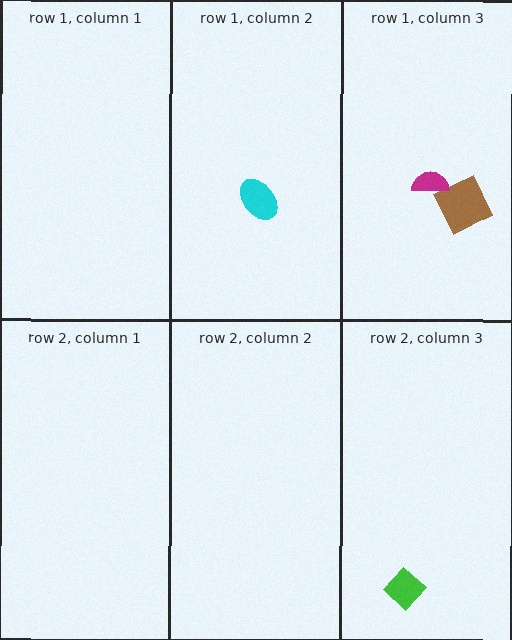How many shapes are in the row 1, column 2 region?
1.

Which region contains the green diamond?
The row 2, column 3 region.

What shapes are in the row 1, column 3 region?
The brown square, the magenta semicircle.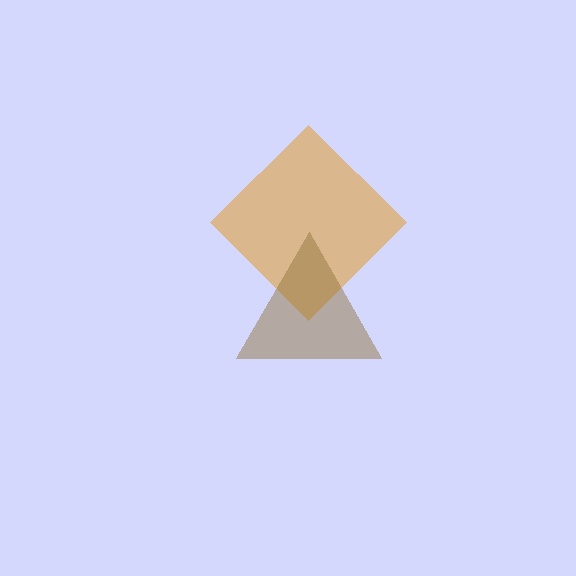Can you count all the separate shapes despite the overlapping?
Yes, there are 2 separate shapes.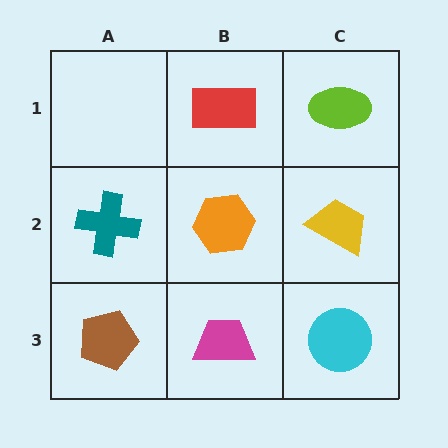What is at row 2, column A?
A teal cross.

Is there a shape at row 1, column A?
No, that cell is empty.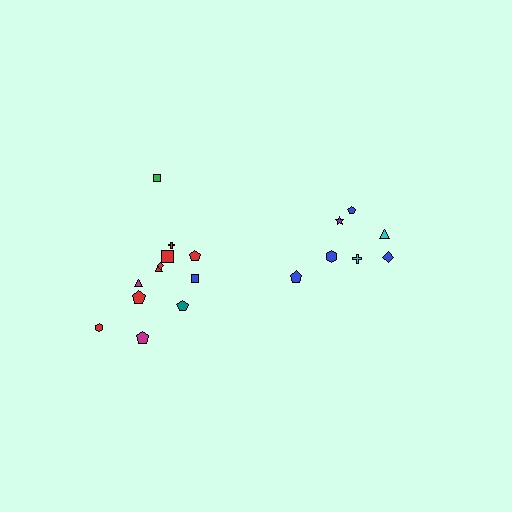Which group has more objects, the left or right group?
The left group.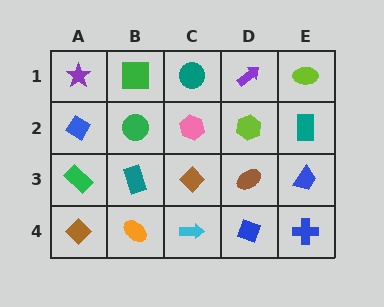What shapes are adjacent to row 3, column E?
A teal rectangle (row 2, column E), a blue cross (row 4, column E), a brown ellipse (row 3, column D).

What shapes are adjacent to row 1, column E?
A teal rectangle (row 2, column E), a purple arrow (row 1, column D).